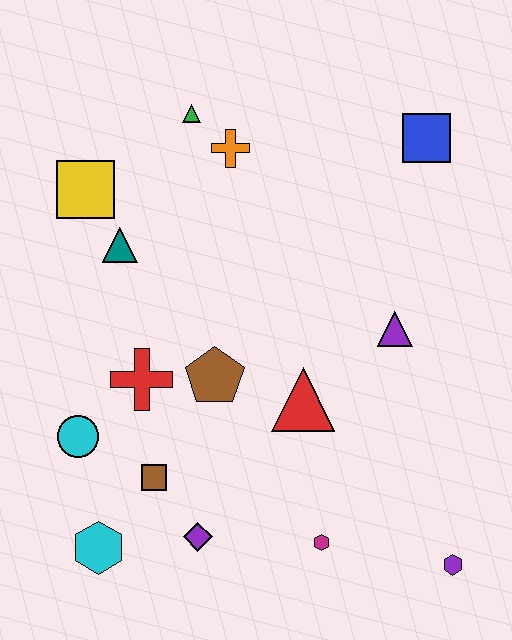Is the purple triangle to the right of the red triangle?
Yes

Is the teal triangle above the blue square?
No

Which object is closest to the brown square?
The purple diamond is closest to the brown square.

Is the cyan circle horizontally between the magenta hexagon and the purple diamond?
No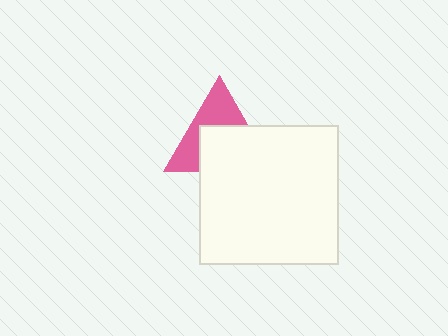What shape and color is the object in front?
The object in front is a white square.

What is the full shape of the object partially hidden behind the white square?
The partially hidden object is a pink triangle.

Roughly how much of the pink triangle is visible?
About half of it is visible (roughly 47%).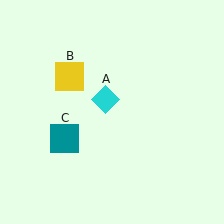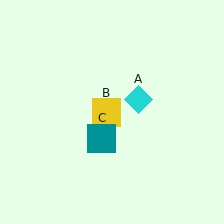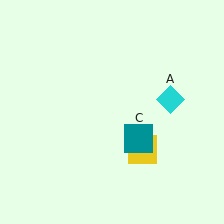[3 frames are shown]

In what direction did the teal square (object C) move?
The teal square (object C) moved right.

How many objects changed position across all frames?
3 objects changed position: cyan diamond (object A), yellow square (object B), teal square (object C).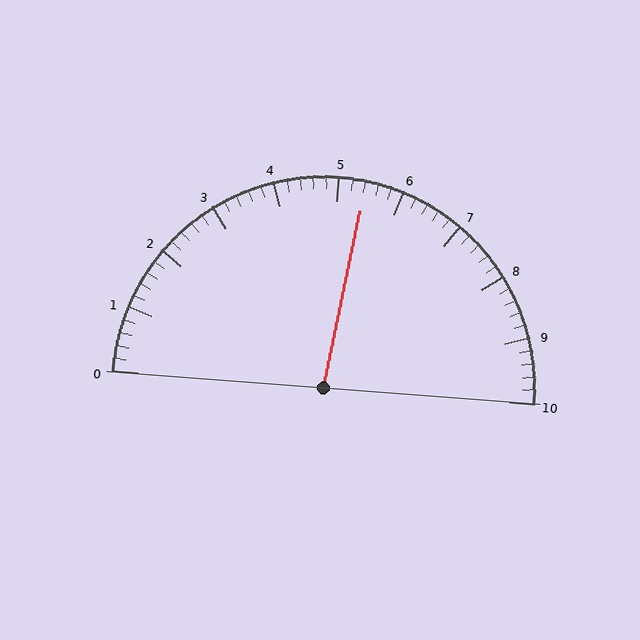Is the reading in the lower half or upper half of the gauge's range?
The reading is in the upper half of the range (0 to 10).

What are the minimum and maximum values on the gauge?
The gauge ranges from 0 to 10.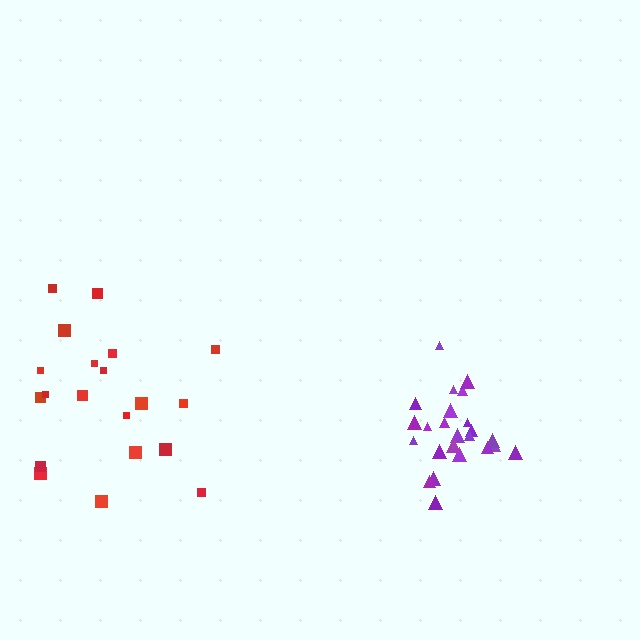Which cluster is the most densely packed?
Purple.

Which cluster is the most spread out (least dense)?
Red.